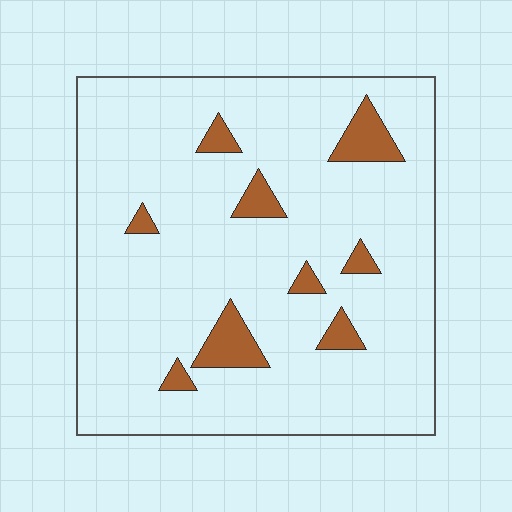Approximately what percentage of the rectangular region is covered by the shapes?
Approximately 10%.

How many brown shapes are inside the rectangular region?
9.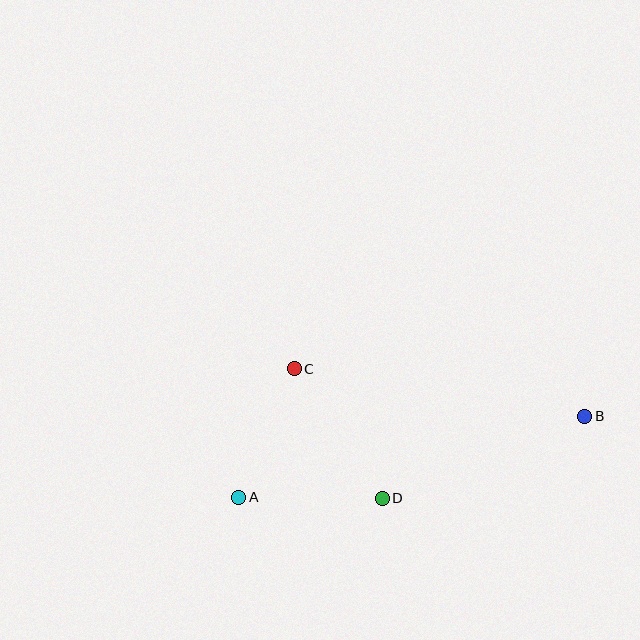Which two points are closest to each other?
Points A and C are closest to each other.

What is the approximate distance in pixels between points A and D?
The distance between A and D is approximately 143 pixels.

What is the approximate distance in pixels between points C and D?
The distance between C and D is approximately 157 pixels.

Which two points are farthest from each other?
Points A and B are farthest from each other.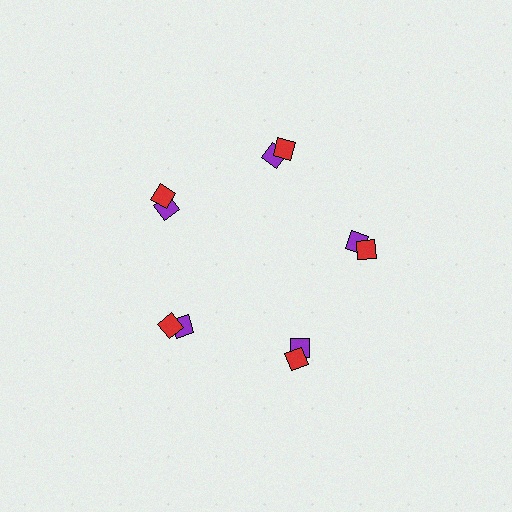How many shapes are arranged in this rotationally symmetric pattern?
There are 10 shapes, arranged in 5 groups of 2.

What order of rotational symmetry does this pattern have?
This pattern has 5-fold rotational symmetry.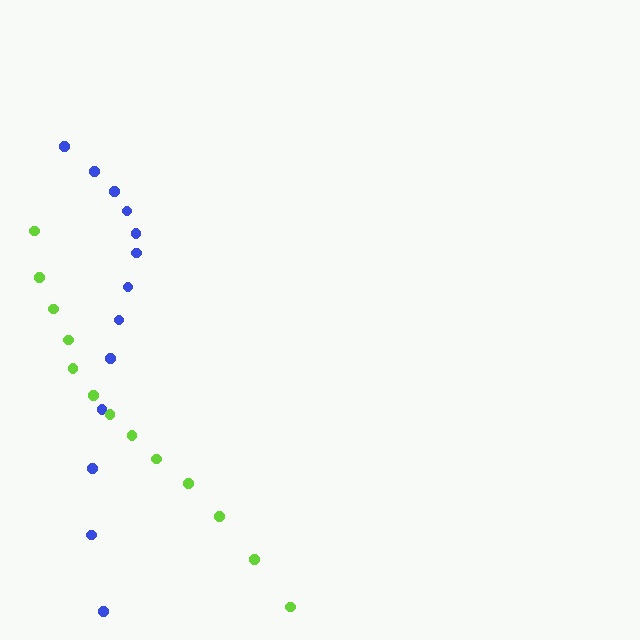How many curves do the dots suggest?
There are 2 distinct paths.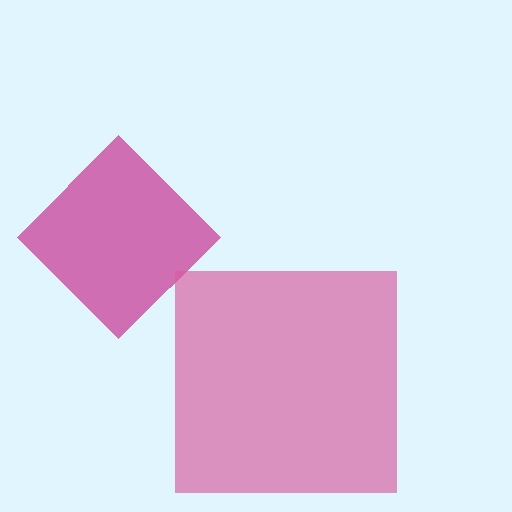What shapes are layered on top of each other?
The layered shapes are: a magenta diamond, a pink square.